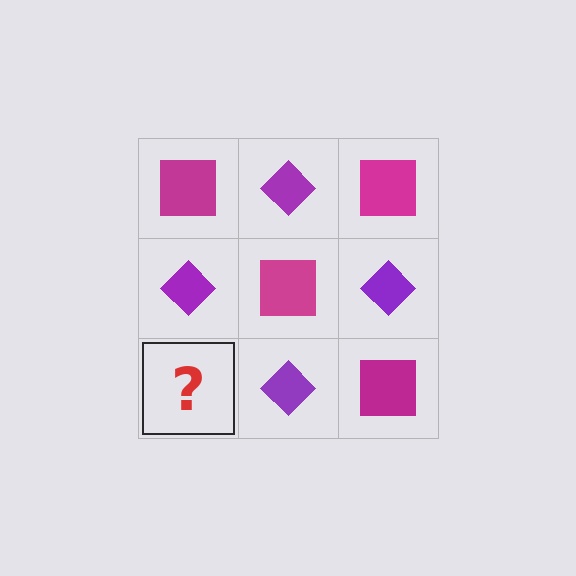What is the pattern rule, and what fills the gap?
The rule is that it alternates magenta square and purple diamond in a checkerboard pattern. The gap should be filled with a magenta square.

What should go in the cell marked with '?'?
The missing cell should contain a magenta square.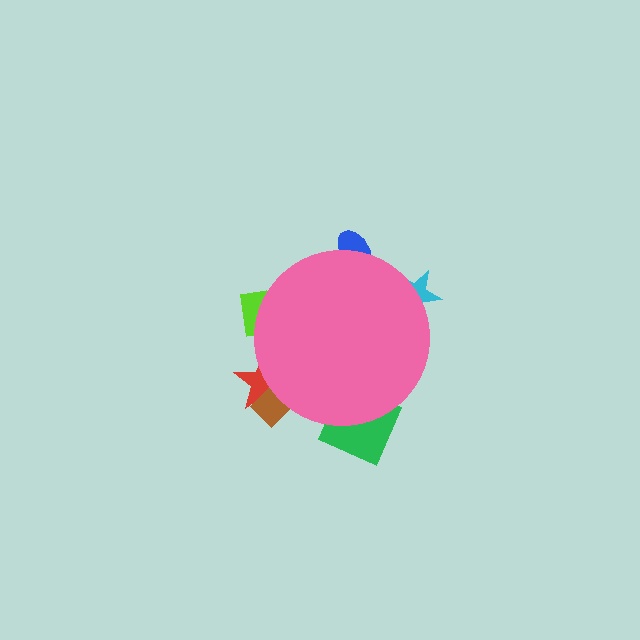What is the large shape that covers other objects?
A pink circle.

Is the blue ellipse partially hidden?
Yes, the blue ellipse is partially hidden behind the pink circle.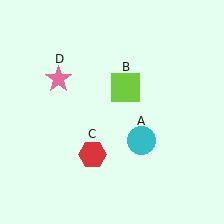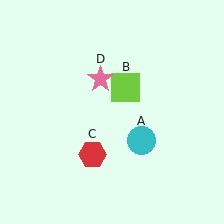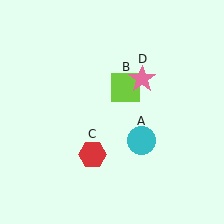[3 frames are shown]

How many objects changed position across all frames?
1 object changed position: pink star (object D).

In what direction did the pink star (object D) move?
The pink star (object D) moved right.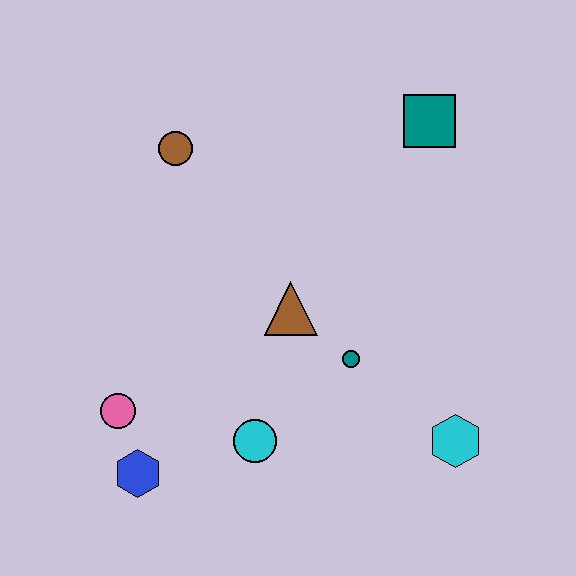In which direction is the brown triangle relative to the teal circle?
The brown triangle is to the left of the teal circle.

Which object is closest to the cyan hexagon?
The teal circle is closest to the cyan hexagon.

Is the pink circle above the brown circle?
No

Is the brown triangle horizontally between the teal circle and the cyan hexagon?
No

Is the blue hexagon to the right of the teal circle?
No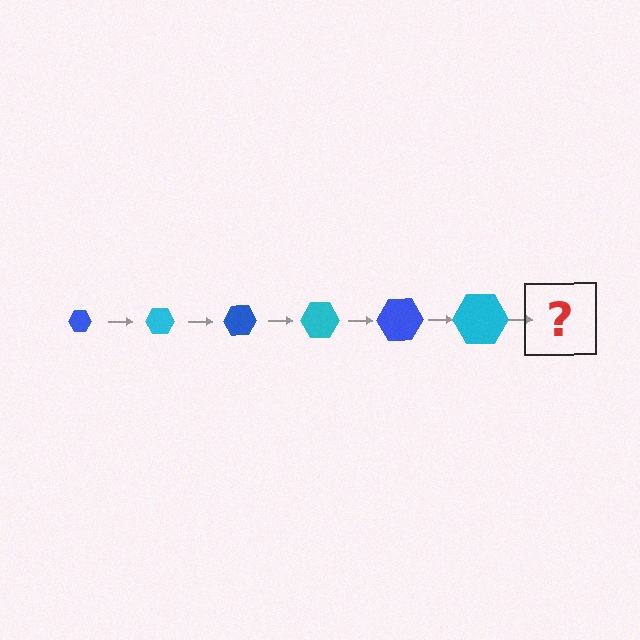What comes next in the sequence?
The next element should be a blue hexagon, larger than the previous one.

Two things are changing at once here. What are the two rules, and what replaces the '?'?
The two rules are that the hexagon grows larger each step and the color cycles through blue and cyan. The '?' should be a blue hexagon, larger than the previous one.